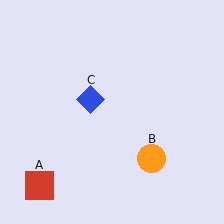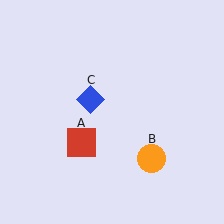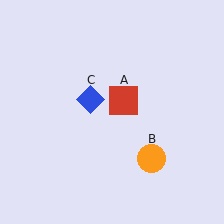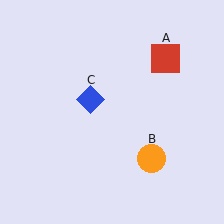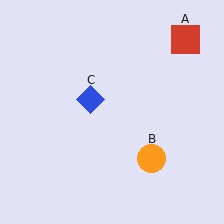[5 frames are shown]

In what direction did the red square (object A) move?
The red square (object A) moved up and to the right.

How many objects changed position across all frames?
1 object changed position: red square (object A).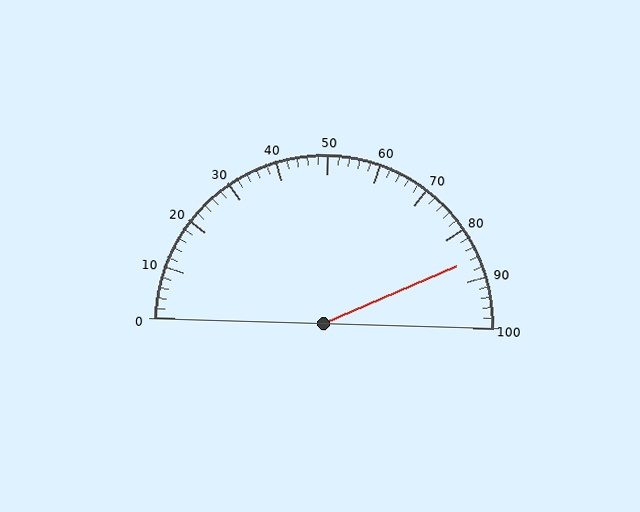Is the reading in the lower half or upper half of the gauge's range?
The reading is in the upper half of the range (0 to 100).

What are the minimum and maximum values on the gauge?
The gauge ranges from 0 to 100.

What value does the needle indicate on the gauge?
The needle indicates approximately 86.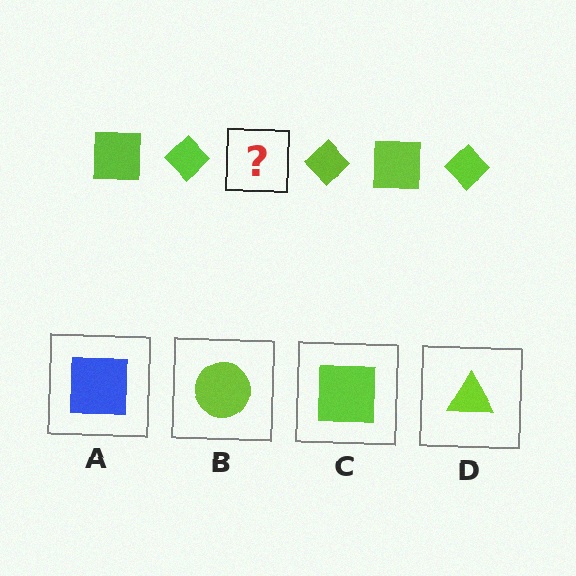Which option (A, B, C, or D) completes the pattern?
C.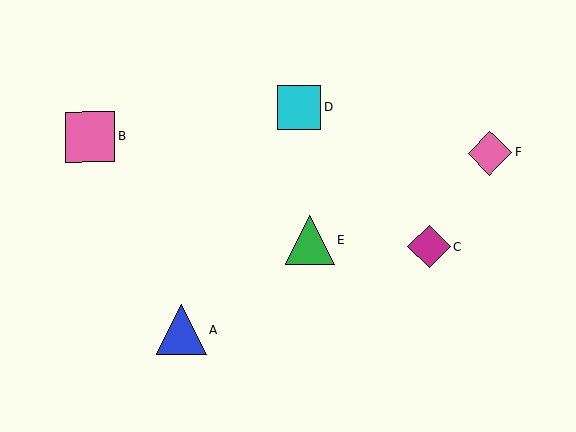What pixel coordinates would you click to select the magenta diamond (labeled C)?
Click at (429, 246) to select the magenta diamond C.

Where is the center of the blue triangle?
The center of the blue triangle is at (182, 330).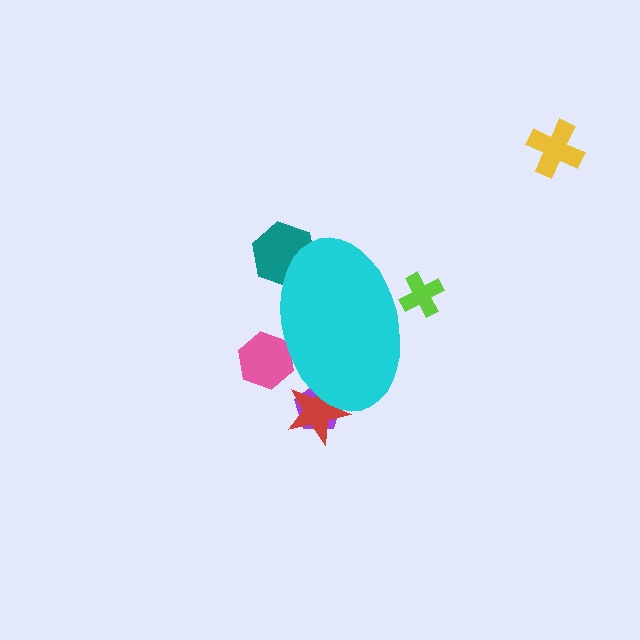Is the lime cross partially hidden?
Yes, the lime cross is partially hidden behind the cyan ellipse.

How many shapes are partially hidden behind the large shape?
5 shapes are partially hidden.